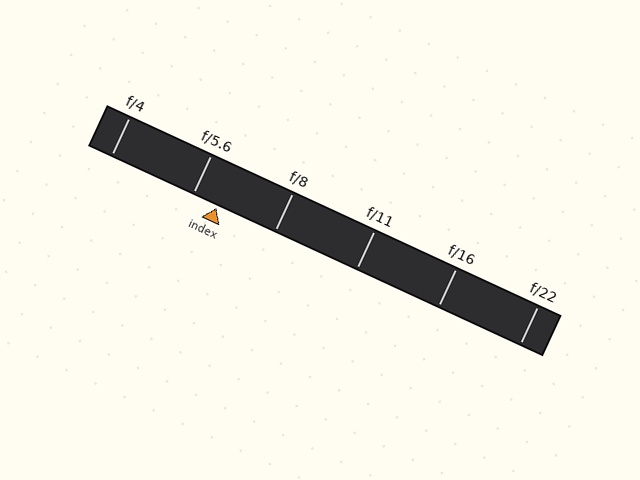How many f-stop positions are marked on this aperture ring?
There are 6 f-stop positions marked.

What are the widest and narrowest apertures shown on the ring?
The widest aperture shown is f/4 and the narrowest is f/22.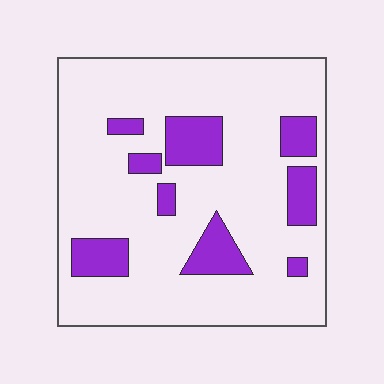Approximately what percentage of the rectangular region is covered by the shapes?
Approximately 20%.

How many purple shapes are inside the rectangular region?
9.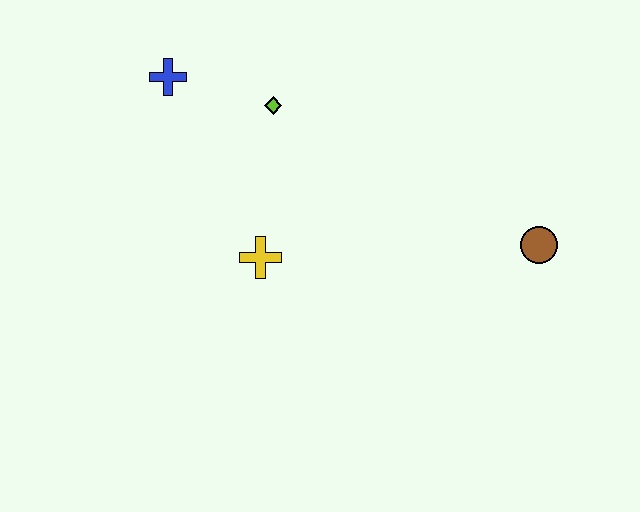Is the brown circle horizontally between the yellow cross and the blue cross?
No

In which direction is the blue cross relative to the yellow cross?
The blue cross is above the yellow cross.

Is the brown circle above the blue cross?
No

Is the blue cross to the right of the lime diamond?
No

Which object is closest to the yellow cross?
The lime diamond is closest to the yellow cross.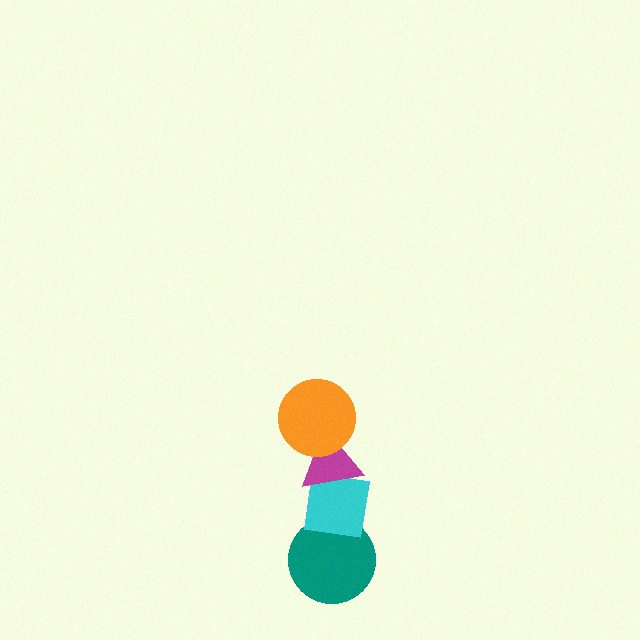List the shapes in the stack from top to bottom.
From top to bottom: the orange circle, the magenta triangle, the cyan square, the teal circle.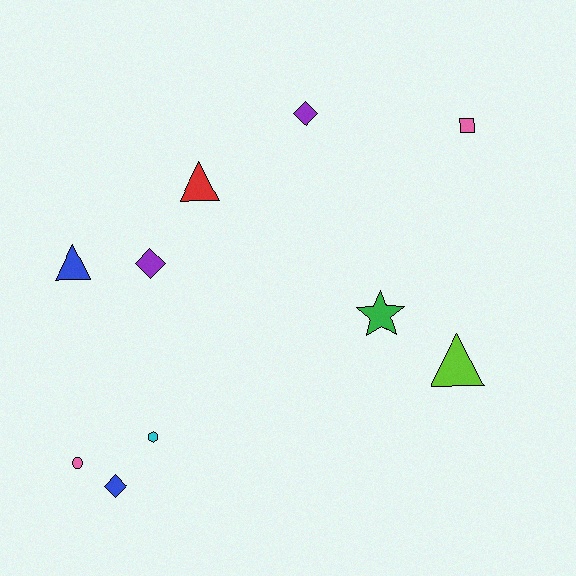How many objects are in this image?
There are 10 objects.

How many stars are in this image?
There is 1 star.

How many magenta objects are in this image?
There are no magenta objects.